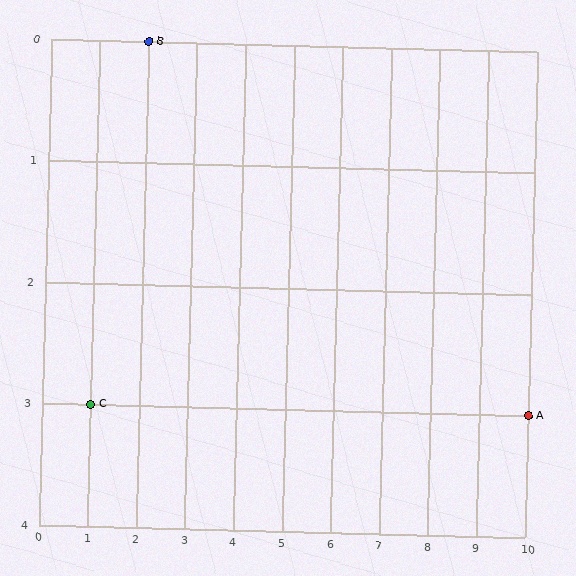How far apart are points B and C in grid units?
Points B and C are 1 column and 3 rows apart (about 3.2 grid units diagonally).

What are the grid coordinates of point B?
Point B is at grid coordinates (2, 0).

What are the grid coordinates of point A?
Point A is at grid coordinates (10, 3).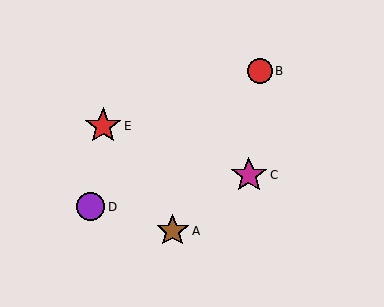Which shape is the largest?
The red star (labeled E) is the largest.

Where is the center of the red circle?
The center of the red circle is at (260, 71).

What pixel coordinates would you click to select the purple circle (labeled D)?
Click at (91, 207) to select the purple circle D.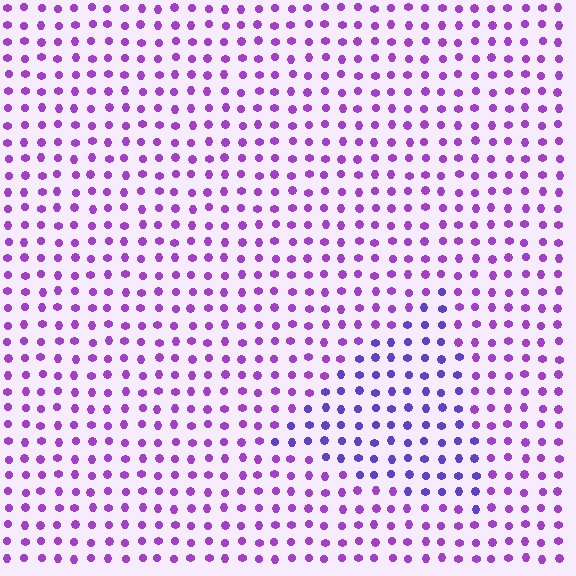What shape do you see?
I see a triangle.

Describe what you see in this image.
The image is filled with small purple elements in a uniform arrangement. A triangle-shaped region is visible where the elements are tinted to a slightly different hue, forming a subtle color boundary.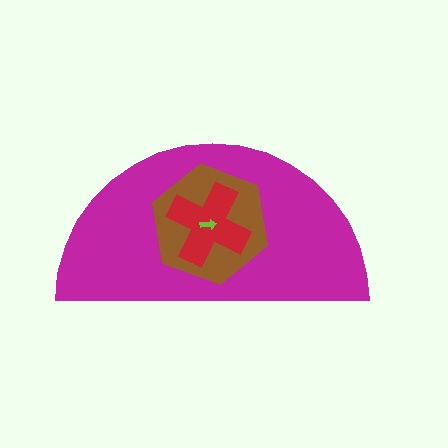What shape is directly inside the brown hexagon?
The red cross.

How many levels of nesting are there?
4.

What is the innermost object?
The lime arrow.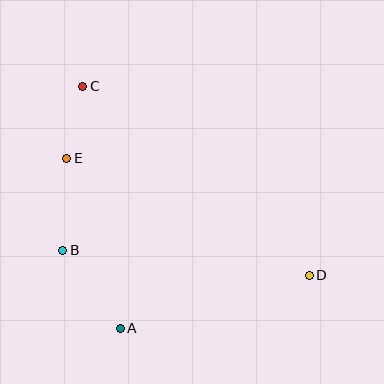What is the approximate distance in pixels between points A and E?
The distance between A and E is approximately 178 pixels.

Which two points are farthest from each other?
Points C and D are farthest from each other.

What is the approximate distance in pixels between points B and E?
The distance between B and E is approximately 92 pixels.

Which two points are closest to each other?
Points C and E are closest to each other.